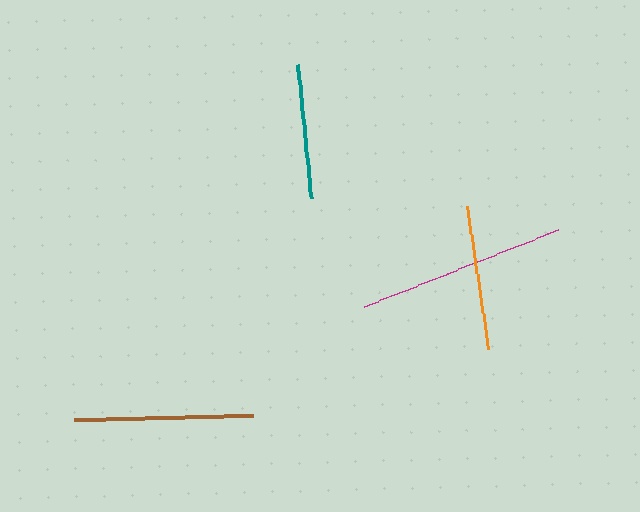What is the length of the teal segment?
The teal segment is approximately 134 pixels long.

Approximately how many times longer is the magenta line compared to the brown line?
The magenta line is approximately 1.2 times the length of the brown line.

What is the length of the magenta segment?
The magenta segment is approximately 209 pixels long.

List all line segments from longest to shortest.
From longest to shortest: magenta, brown, orange, teal.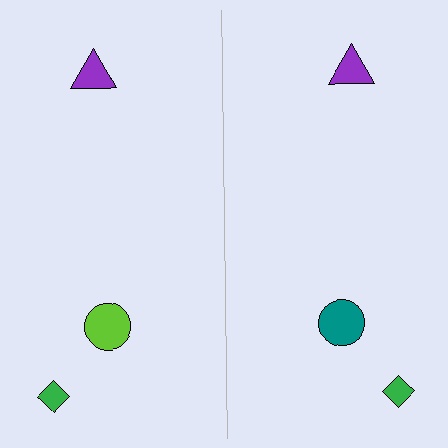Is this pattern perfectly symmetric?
No, the pattern is not perfectly symmetric. The teal circle on the right side breaks the symmetry — its mirror counterpart is lime.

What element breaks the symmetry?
The teal circle on the right side breaks the symmetry — its mirror counterpart is lime.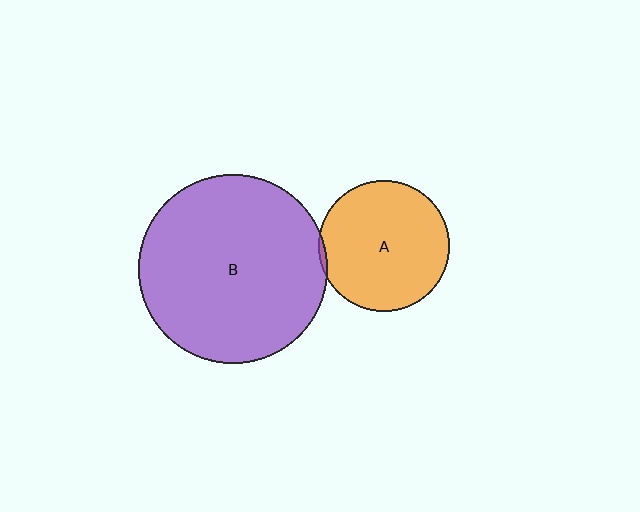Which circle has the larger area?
Circle B (purple).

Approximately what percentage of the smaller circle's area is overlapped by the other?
Approximately 5%.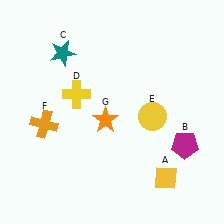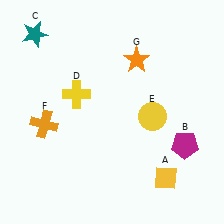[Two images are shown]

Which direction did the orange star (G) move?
The orange star (G) moved up.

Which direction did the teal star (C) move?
The teal star (C) moved left.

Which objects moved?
The objects that moved are: the teal star (C), the orange star (G).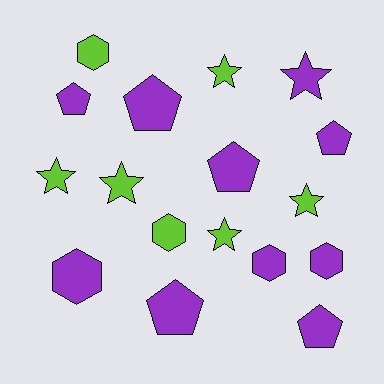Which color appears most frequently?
Purple, with 10 objects.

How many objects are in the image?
There are 17 objects.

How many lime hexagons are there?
There are 2 lime hexagons.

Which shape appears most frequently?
Pentagon, with 6 objects.